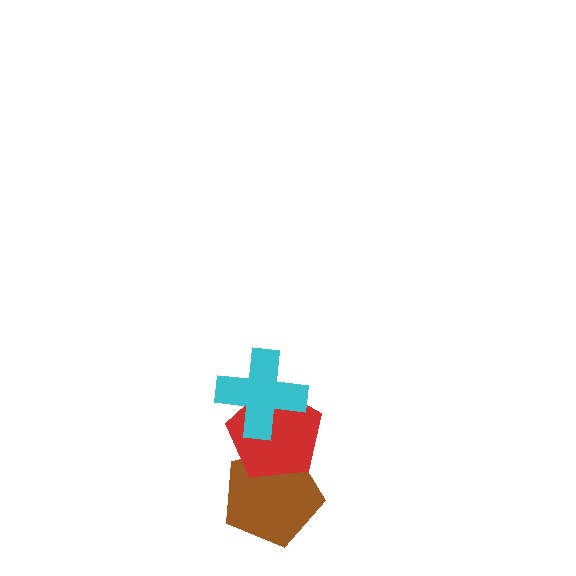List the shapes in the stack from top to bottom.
From top to bottom: the cyan cross, the red pentagon, the brown pentagon.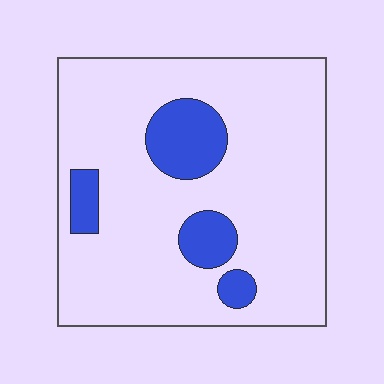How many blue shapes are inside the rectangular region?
4.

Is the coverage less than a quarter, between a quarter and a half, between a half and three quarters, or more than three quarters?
Less than a quarter.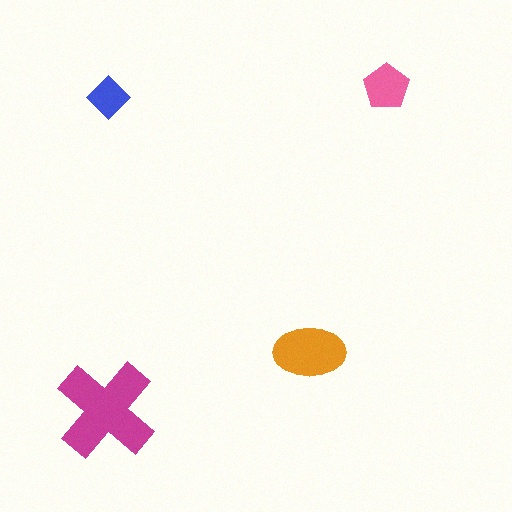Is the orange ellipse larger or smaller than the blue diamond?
Larger.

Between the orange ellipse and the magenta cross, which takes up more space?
The magenta cross.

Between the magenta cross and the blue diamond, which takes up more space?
The magenta cross.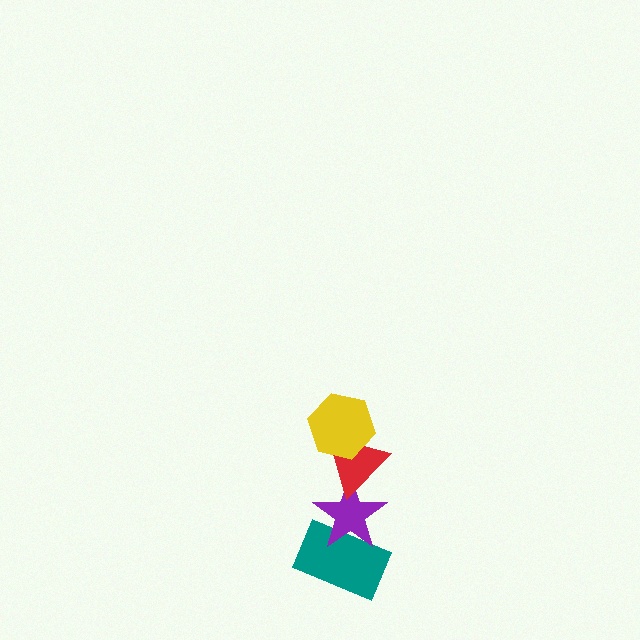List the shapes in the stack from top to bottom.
From top to bottom: the yellow hexagon, the red triangle, the purple star, the teal rectangle.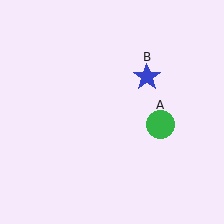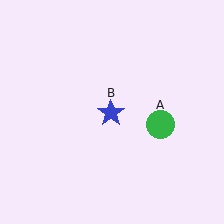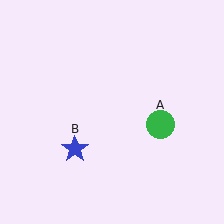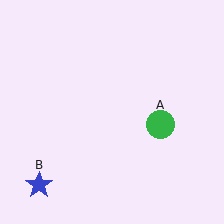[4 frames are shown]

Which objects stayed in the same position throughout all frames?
Green circle (object A) remained stationary.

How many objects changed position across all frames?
1 object changed position: blue star (object B).